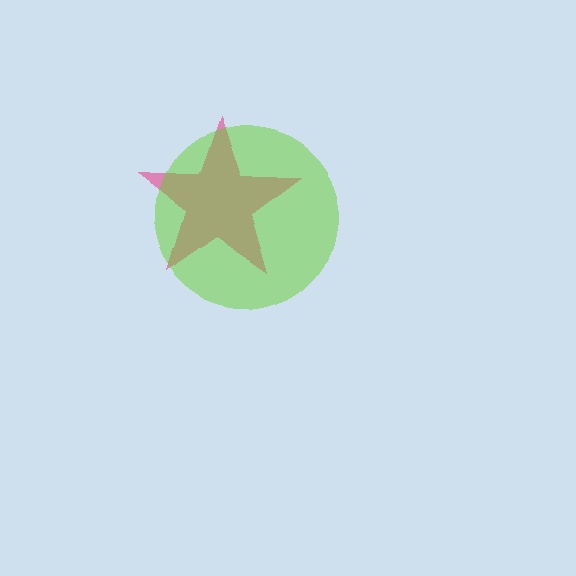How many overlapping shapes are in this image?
There are 2 overlapping shapes in the image.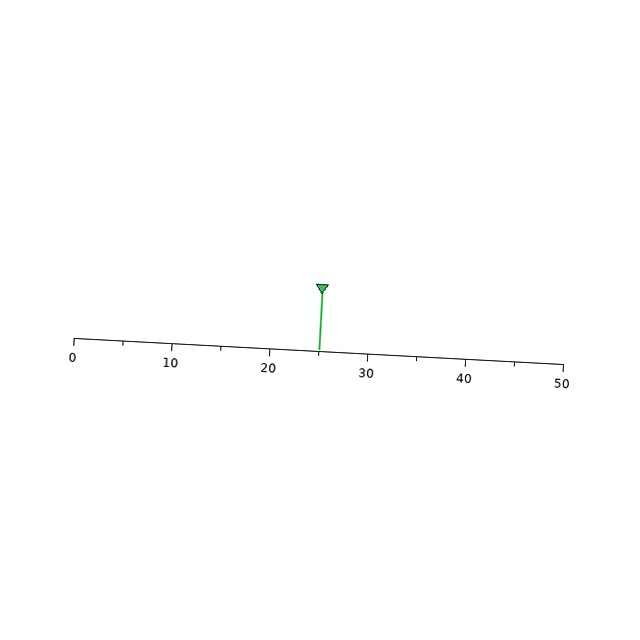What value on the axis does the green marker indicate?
The marker indicates approximately 25.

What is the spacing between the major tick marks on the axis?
The major ticks are spaced 10 apart.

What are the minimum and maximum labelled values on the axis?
The axis runs from 0 to 50.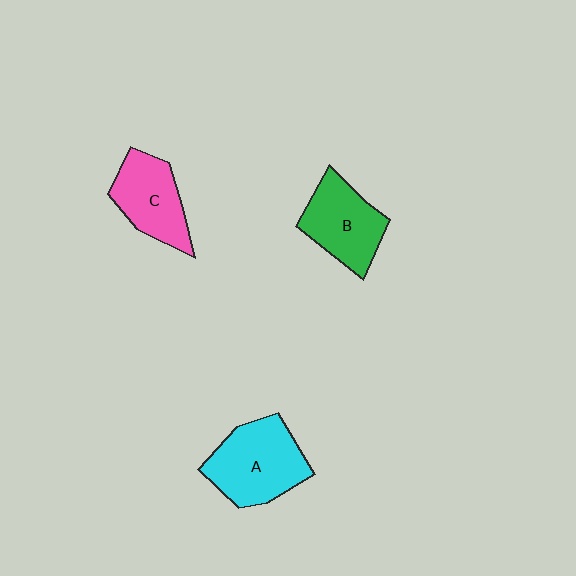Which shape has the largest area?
Shape A (cyan).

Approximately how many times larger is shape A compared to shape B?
Approximately 1.2 times.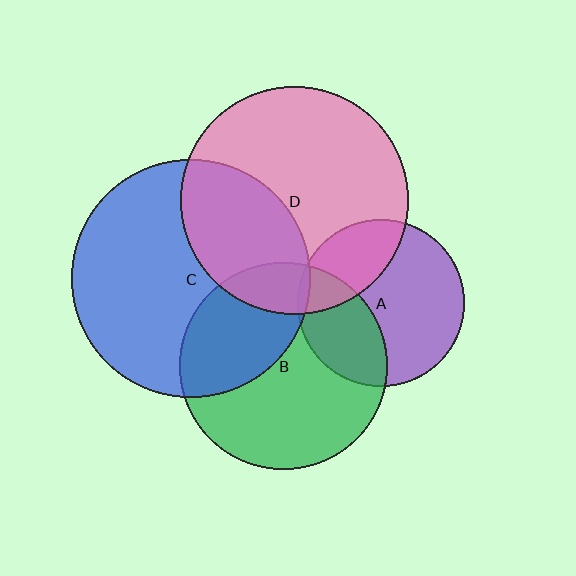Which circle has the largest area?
Circle C (blue).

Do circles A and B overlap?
Yes.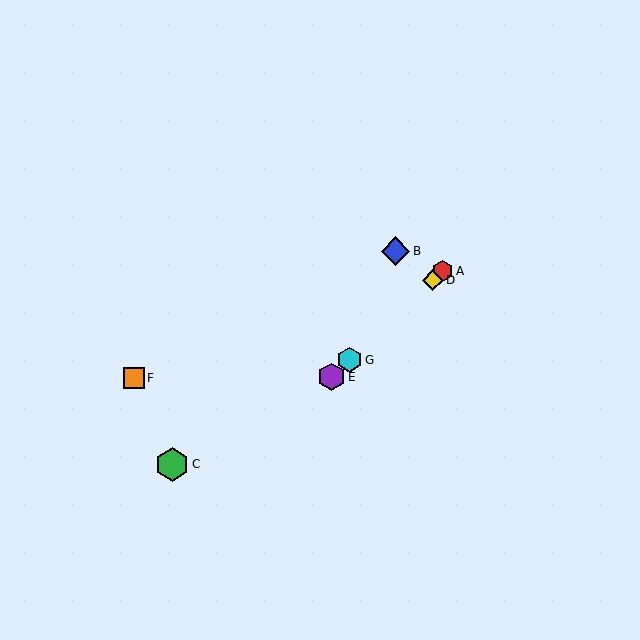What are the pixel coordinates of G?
Object G is at (350, 360).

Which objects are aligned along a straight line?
Objects A, D, E, G are aligned along a straight line.